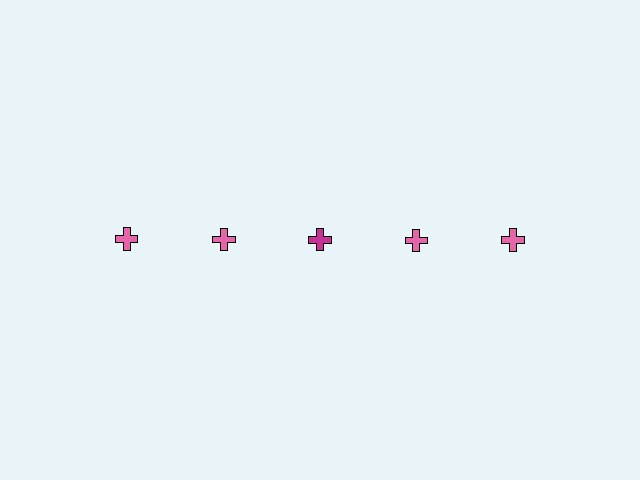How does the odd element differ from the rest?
It has a different color: magenta instead of pink.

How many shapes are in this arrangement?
There are 5 shapes arranged in a grid pattern.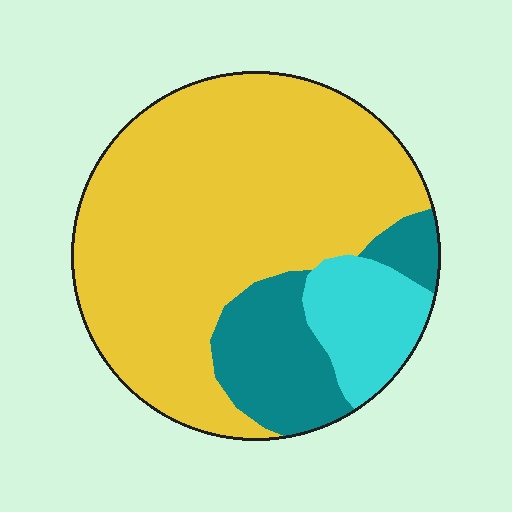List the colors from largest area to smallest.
From largest to smallest: yellow, teal, cyan.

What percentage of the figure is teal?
Teal takes up less than a quarter of the figure.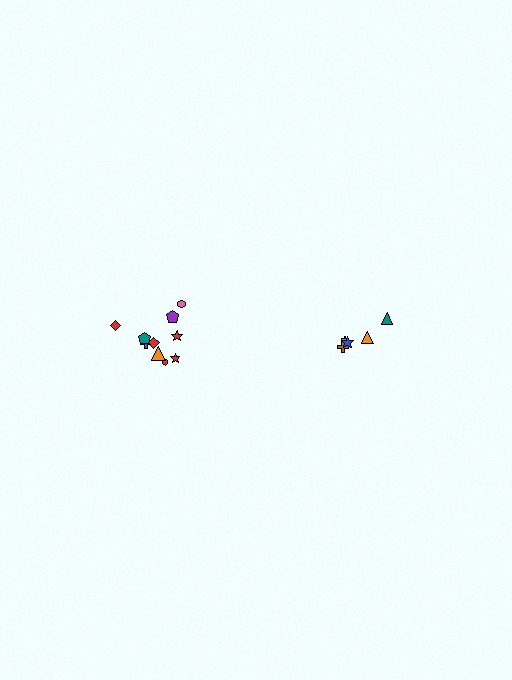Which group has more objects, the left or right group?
The left group.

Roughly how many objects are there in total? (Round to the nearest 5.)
Roughly 15 objects in total.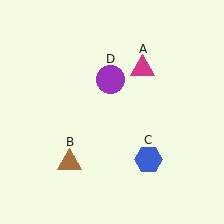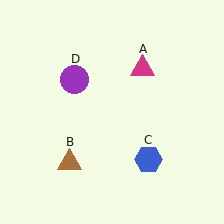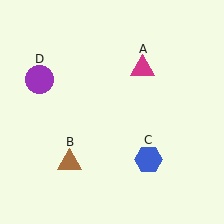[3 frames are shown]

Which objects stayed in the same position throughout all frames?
Magenta triangle (object A) and brown triangle (object B) and blue hexagon (object C) remained stationary.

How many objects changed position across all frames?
1 object changed position: purple circle (object D).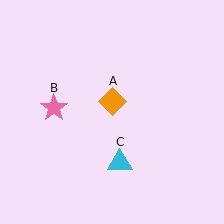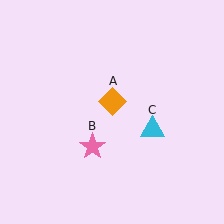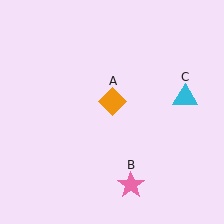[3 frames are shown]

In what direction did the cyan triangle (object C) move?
The cyan triangle (object C) moved up and to the right.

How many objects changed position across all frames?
2 objects changed position: pink star (object B), cyan triangle (object C).